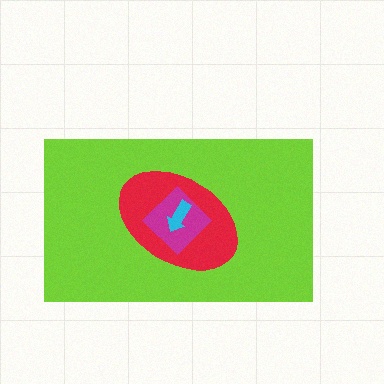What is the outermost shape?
The lime rectangle.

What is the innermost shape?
The cyan arrow.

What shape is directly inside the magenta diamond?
The cyan arrow.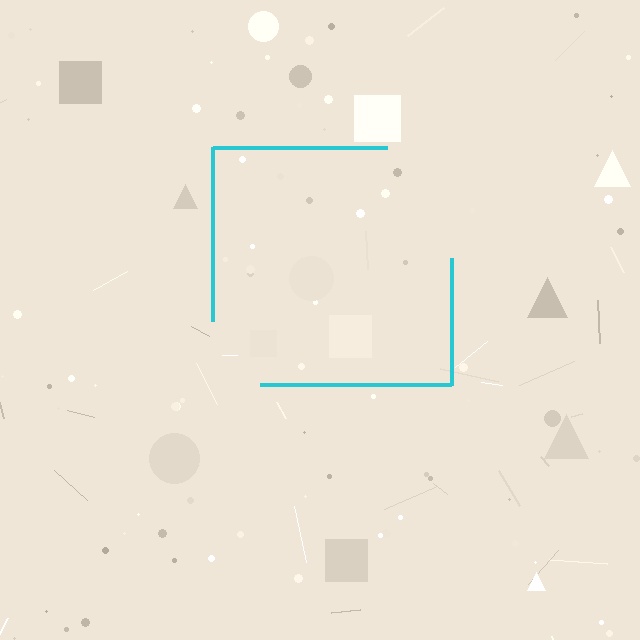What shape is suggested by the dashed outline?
The dashed outline suggests a square.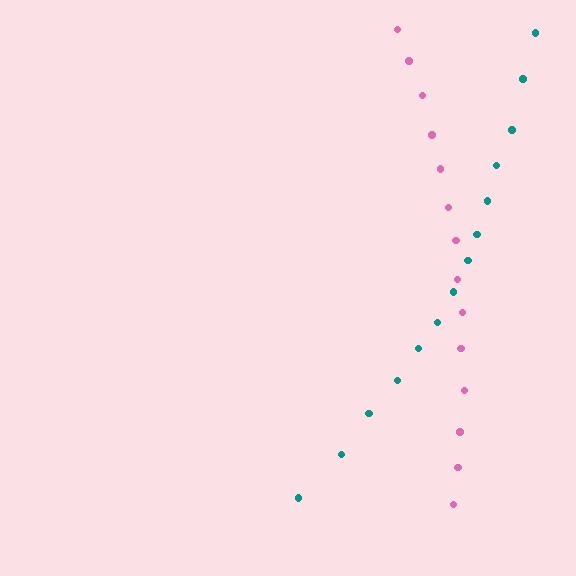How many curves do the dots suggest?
There are 2 distinct paths.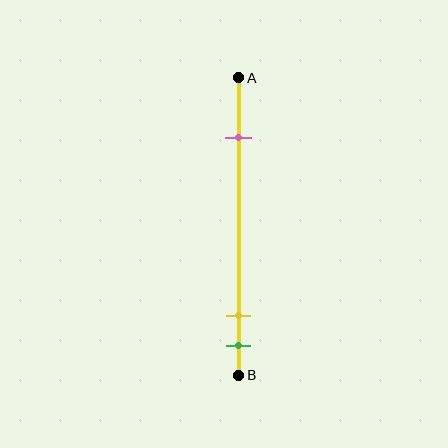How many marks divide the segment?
There are 3 marks dividing the segment.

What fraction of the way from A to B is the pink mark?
The pink mark is approximately 20% (0.2) of the way from A to B.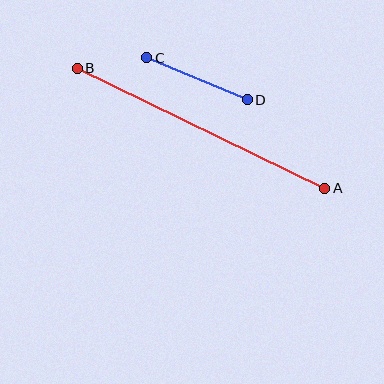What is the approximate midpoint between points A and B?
The midpoint is at approximately (201, 128) pixels.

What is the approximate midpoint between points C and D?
The midpoint is at approximately (197, 79) pixels.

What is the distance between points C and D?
The distance is approximately 109 pixels.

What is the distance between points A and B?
The distance is approximately 275 pixels.